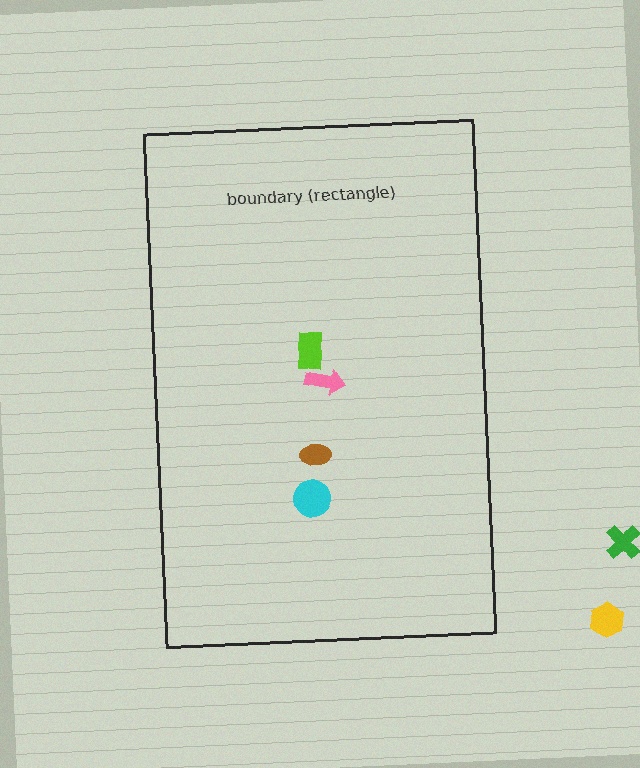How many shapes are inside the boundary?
4 inside, 2 outside.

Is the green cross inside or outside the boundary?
Outside.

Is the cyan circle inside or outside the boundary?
Inside.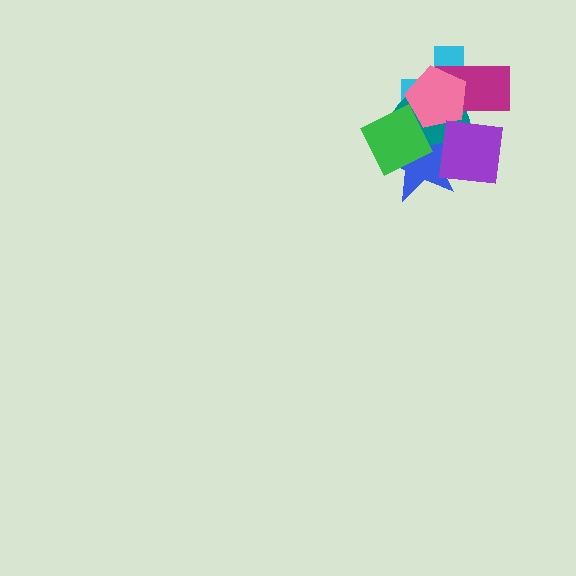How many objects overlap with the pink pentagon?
6 objects overlap with the pink pentagon.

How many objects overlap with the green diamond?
4 objects overlap with the green diamond.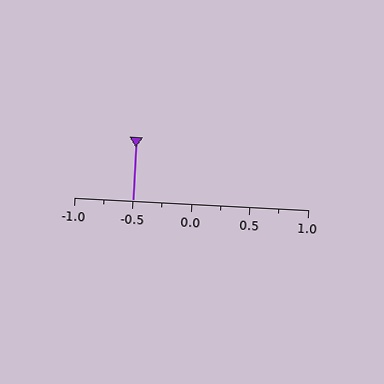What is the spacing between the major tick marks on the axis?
The major ticks are spaced 0.5 apart.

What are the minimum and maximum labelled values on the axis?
The axis runs from -1.0 to 1.0.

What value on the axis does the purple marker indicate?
The marker indicates approximately -0.5.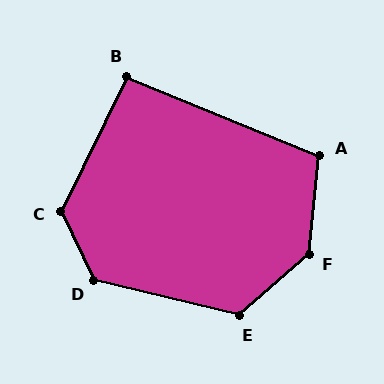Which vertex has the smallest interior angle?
B, at approximately 94 degrees.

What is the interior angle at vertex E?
Approximately 125 degrees (obtuse).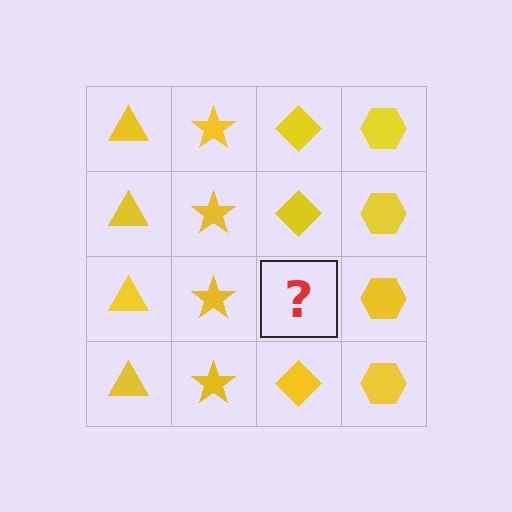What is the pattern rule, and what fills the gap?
The rule is that each column has a consistent shape. The gap should be filled with a yellow diamond.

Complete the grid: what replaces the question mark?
The question mark should be replaced with a yellow diamond.